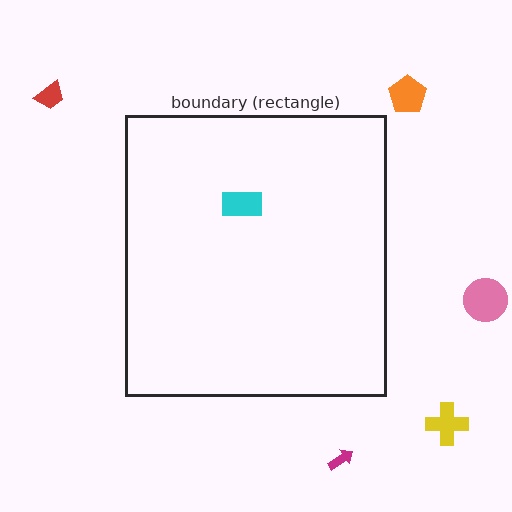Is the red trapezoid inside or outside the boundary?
Outside.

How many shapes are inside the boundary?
1 inside, 5 outside.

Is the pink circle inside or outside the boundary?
Outside.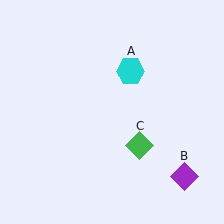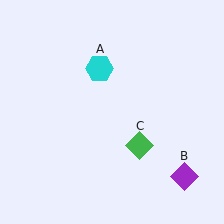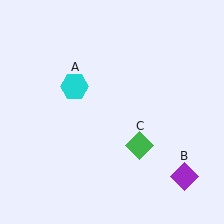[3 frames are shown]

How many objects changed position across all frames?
1 object changed position: cyan hexagon (object A).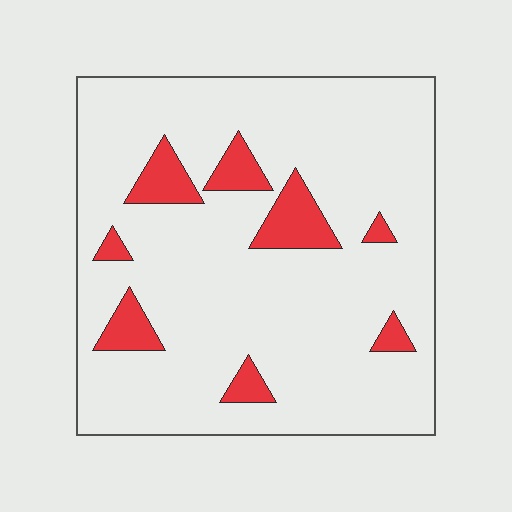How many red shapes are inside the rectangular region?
8.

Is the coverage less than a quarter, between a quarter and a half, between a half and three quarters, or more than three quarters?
Less than a quarter.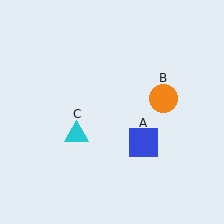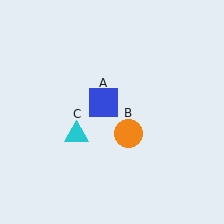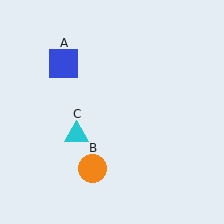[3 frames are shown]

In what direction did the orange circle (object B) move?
The orange circle (object B) moved down and to the left.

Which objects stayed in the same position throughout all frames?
Cyan triangle (object C) remained stationary.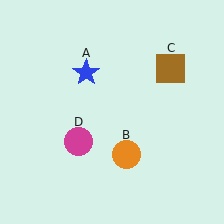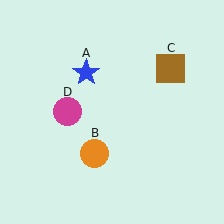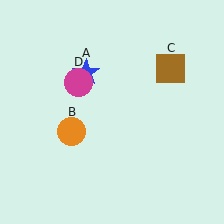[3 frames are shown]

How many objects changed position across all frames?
2 objects changed position: orange circle (object B), magenta circle (object D).